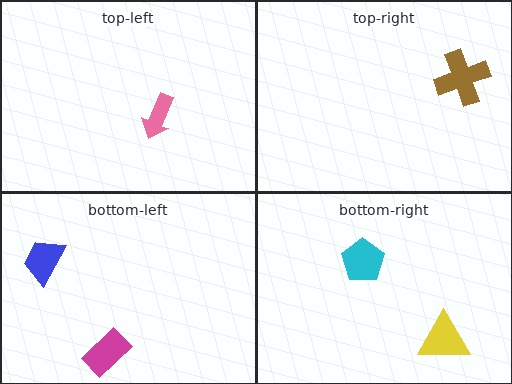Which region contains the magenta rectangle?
The bottom-left region.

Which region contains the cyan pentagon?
The bottom-right region.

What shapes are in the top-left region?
The pink arrow.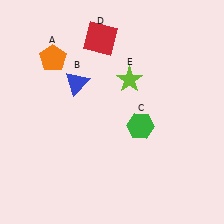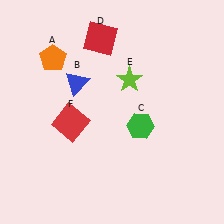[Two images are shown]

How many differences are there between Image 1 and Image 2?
There is 1 difference between the two images.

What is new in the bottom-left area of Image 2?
A red square (F) was added in the bottom-left area of Image 2.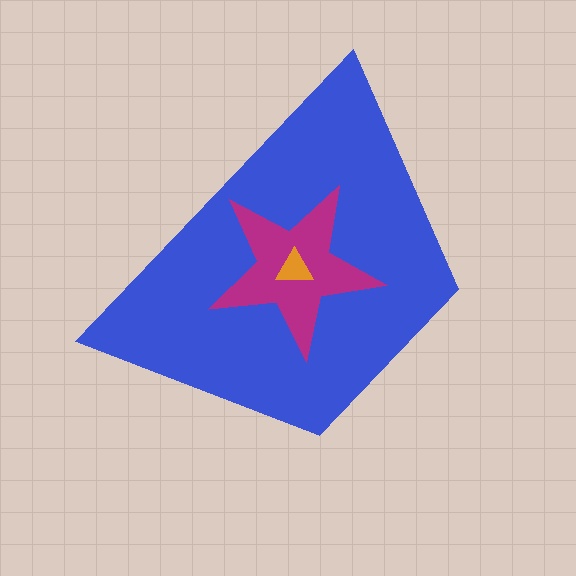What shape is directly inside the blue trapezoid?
The magenta star.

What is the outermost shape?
The blue trapezoid.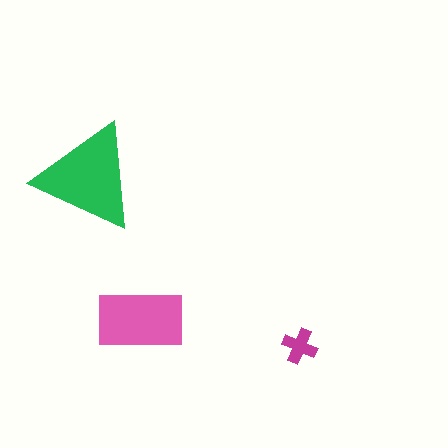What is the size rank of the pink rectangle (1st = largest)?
2nd.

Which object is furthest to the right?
The magenta cross is rightmost.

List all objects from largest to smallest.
The green triangle, the pink rectangle, the magenta cross.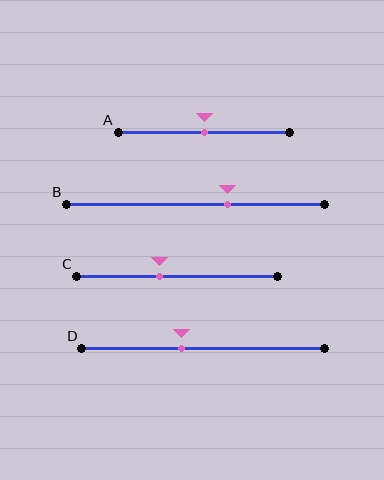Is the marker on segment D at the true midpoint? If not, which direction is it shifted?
No, the marker on segment D is shifted to the left by about 9% of the segment length.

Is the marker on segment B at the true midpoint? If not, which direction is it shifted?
No, the marker on segment B is shifted to the right by about 12% of the segment length.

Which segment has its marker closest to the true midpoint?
Segment A has its marker closest to the true midpoint.